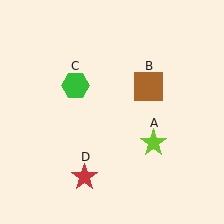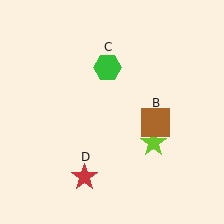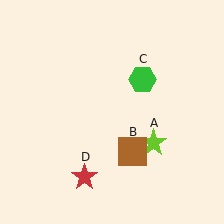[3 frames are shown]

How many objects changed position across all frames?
2 objects changed position: brown square (object B), green hexagon (object C).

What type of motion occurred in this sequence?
The brown square (object B), green hexagon (object C) rotated clockwise around the center of the scene.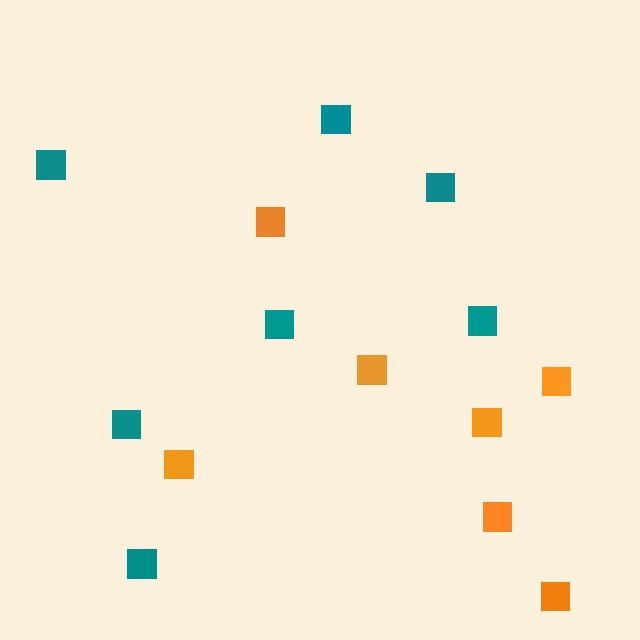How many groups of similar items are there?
There are 2 groups: one group of teal squares (7) and one group of orange squares (7).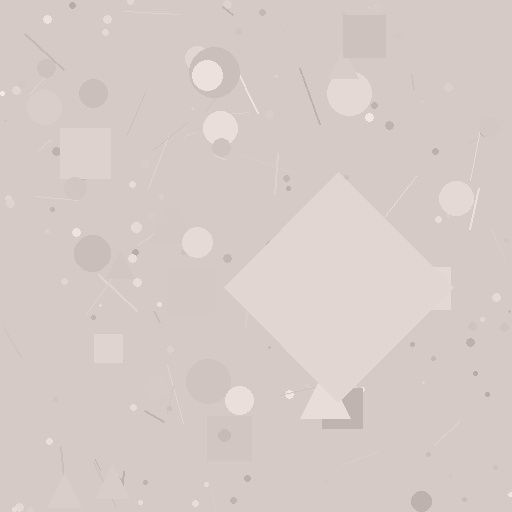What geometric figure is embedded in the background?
A diamond is embedded in the background.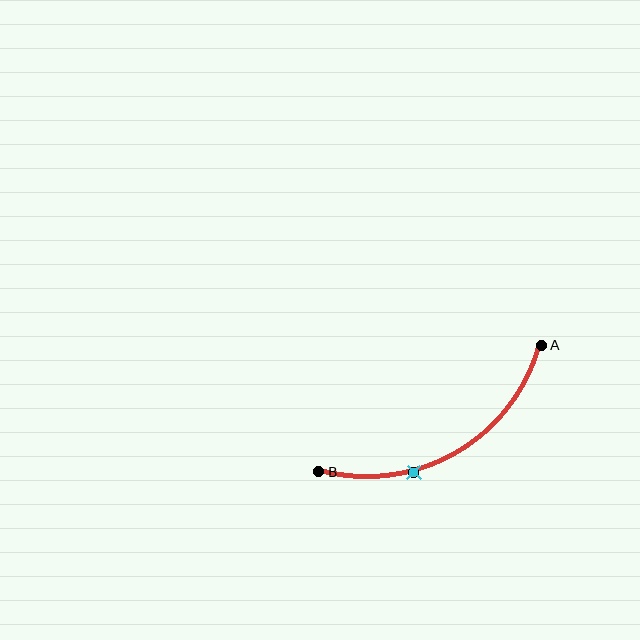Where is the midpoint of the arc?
The arc midpoint is the point on the curve farthest from the straight line joining A and B. It sits below that line.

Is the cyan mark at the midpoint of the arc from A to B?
No. The cyan mark lies on the arc but is closer to endpoint B. The arc midpoint would be at the point on the curve equidistant along the arc from both A and B.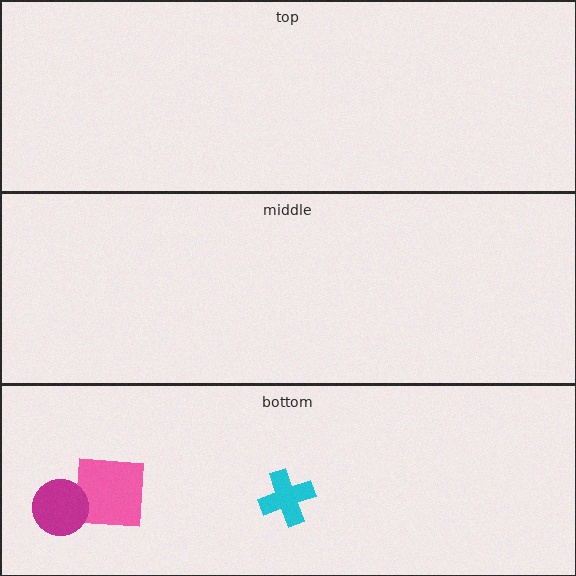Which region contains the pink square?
The bottom region.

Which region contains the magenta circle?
The bottom region.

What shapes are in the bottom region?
The cyan cross, the pink square, the magenta circle.